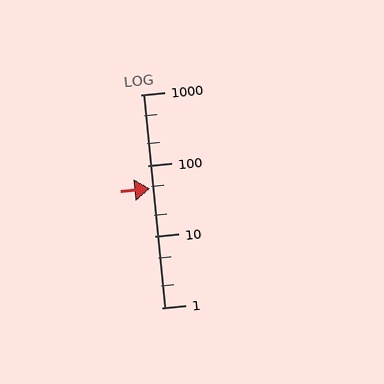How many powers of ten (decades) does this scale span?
The scale spans 3 decades, from 1 to 1000.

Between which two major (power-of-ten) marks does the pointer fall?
The pointer is between 10 and 100.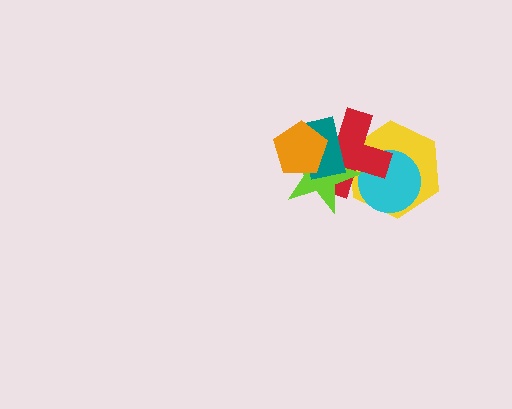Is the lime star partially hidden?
Yes, it is partially covered by another shape.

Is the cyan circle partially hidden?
Yes, it is partially covered by another shape.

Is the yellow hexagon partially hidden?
Yes, it is partially covered by another shape.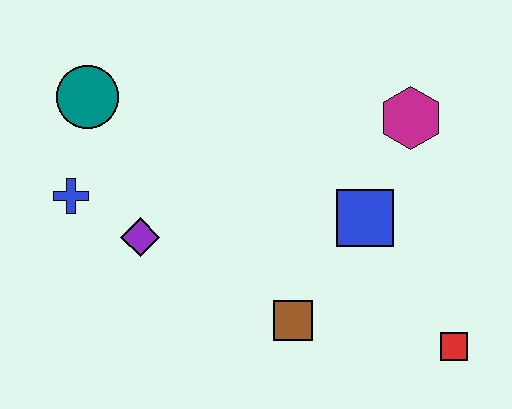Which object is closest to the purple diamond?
The blue cross is closest to the purple diamond.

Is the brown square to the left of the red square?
Yes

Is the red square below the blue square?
Yes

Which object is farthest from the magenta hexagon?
The blue cross is farthest from the magenta hexagon.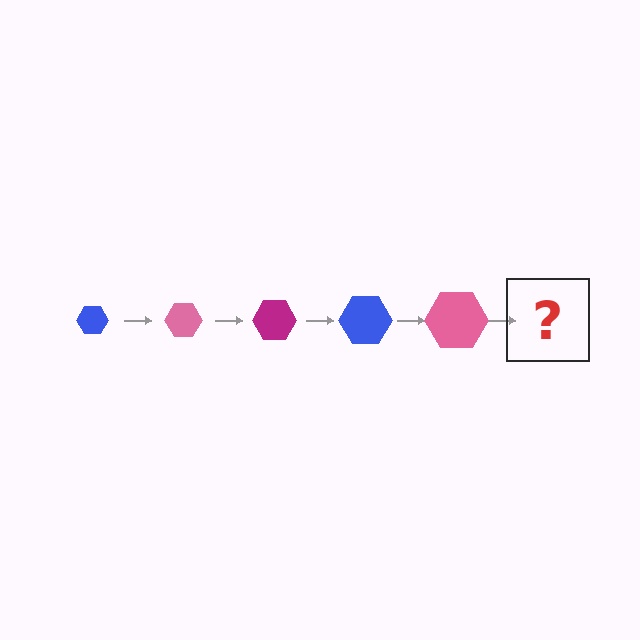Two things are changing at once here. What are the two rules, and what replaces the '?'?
The two rules are that the hexagon grows larger each step and the color cycles through blue, pink, and magenta. The '?' should be a magenta hexagon, larger than the previous one.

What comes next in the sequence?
The next element should be a magenta hexagon, larger than the previous one.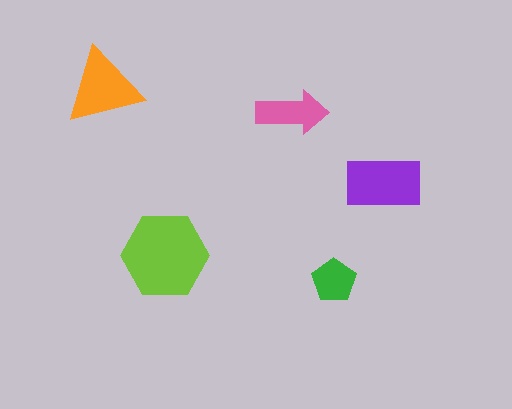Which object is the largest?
The lime hexagon.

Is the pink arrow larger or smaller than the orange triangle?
Smaller.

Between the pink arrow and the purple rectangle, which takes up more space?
The purple rectangle.